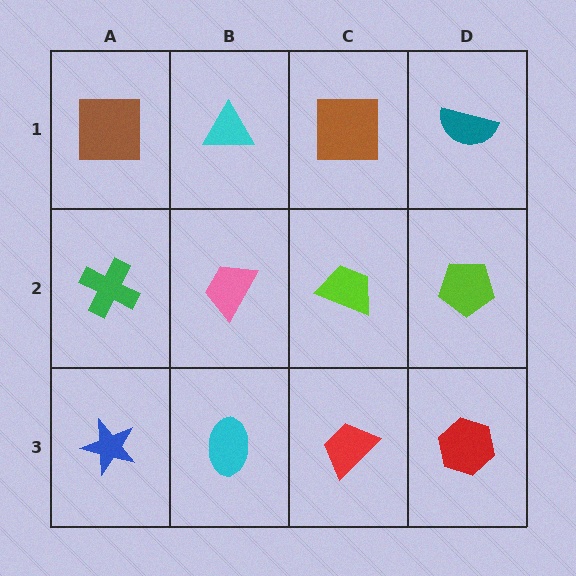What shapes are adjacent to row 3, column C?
A lime trapezoid (row 2, column C), a cyan ellipse (row 3, column B), a red hexagon (row 3, column D).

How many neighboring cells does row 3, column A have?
2.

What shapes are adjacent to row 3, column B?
A pink trapezoid (row 2, column B), a blue star (row 3, column A), a red trapezoid (row 3, column C).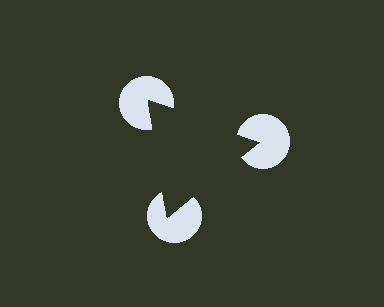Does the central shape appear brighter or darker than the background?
It typically appears slightly darker than the background, even though no actual brightness change is drawn.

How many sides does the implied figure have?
3 sides.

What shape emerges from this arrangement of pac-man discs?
An illusory triangle — its edges are inferred from the aligned wedge cuts in the pac-man discs, not physically drawn.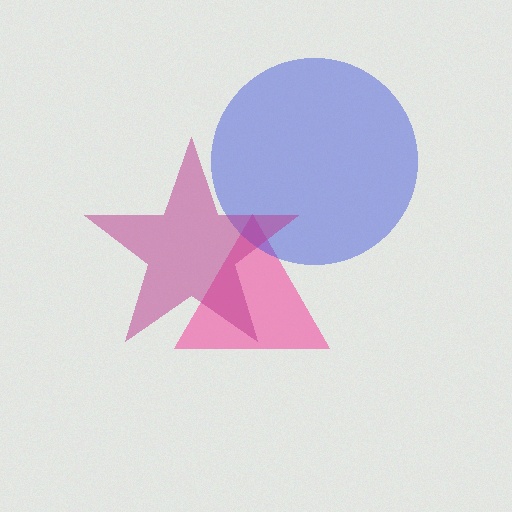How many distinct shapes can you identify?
There are 3 distinct shapes: a pink triangle, a blue circle, a magenta star.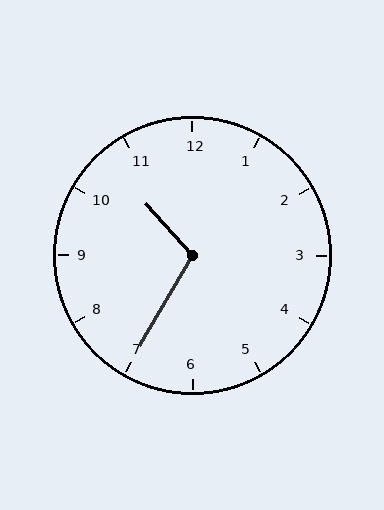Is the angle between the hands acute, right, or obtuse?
It is obtuse.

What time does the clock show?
10:35.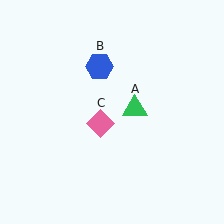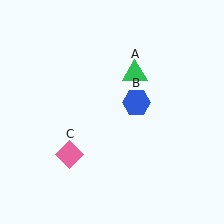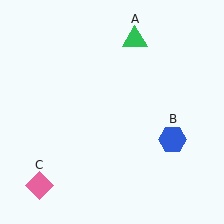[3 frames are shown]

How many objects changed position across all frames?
3 objects changed position: green triangle (object A), blue hexagon (object B), pink diamond (object C).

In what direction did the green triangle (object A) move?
The green triangle (object A) moved up.